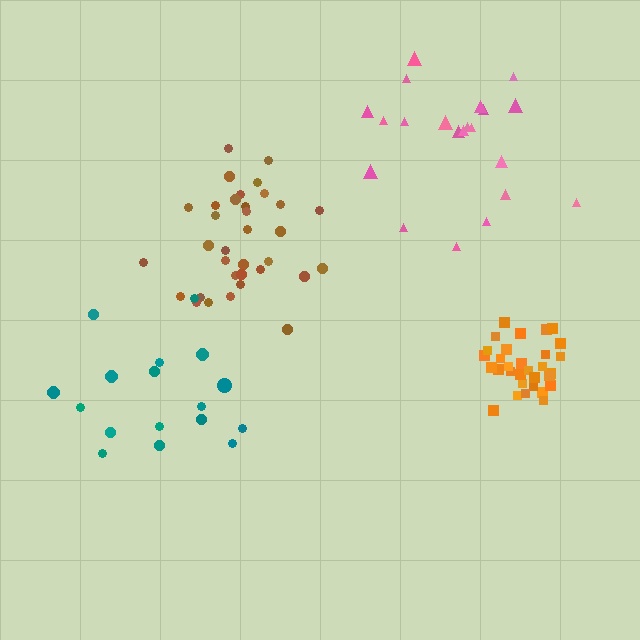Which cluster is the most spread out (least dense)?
Teal.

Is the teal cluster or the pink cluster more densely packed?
Pink.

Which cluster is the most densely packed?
Orange.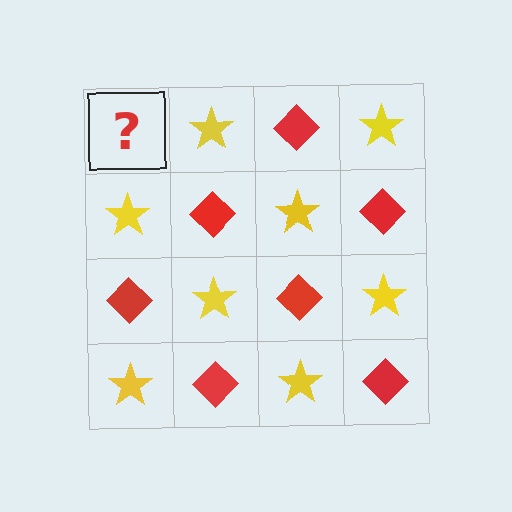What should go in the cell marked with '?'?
The missing cell should contain a red diamond.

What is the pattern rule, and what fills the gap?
The rule is that it alternates red diamond and yellow star in a checkerboard pattern. The gap should be filled with a red diamond.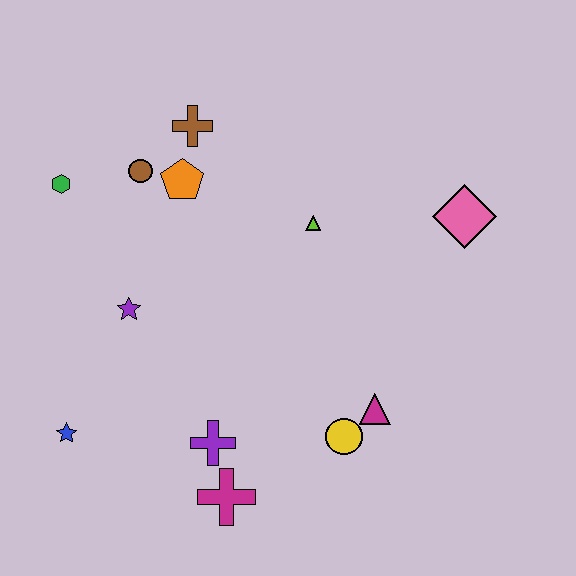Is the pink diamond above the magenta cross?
Yes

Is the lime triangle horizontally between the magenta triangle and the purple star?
Yes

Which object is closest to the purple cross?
The magenta cross is closest to the purple cross.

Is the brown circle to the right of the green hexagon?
Yes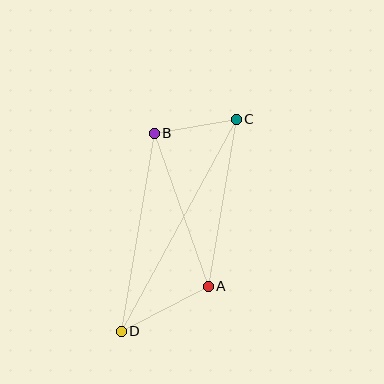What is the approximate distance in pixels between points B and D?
The distance between B and D is approximately 201 pixels.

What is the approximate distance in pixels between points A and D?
The distance between A and D is approximately 98 pixels.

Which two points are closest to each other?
Points B and C are closest to each other.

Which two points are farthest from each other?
Points C and D are farthest from each other.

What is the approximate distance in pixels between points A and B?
The distance between A and B is approximately 162 pixels.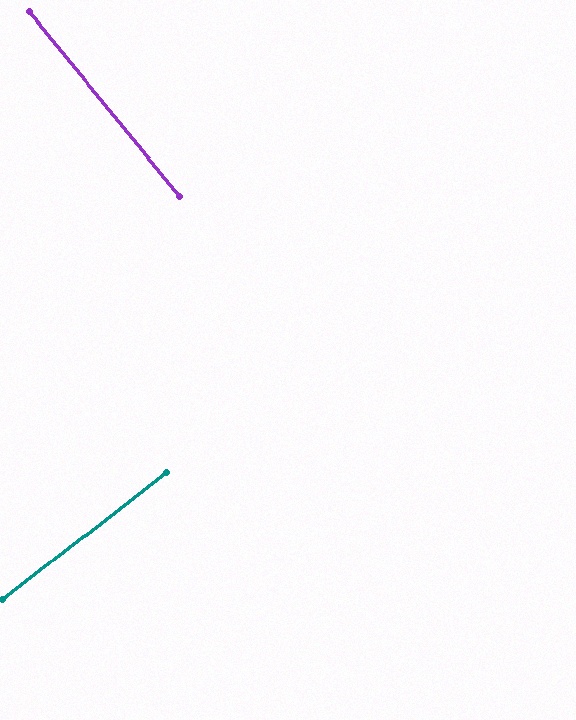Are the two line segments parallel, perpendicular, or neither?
Perpendicular — they meet at approximately 88°.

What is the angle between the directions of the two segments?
Approximately 88 degrees.